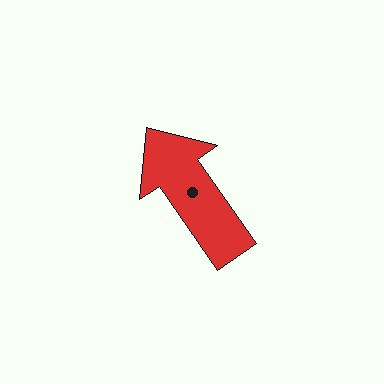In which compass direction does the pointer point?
Northwest.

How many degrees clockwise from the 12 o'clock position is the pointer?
Approximately 325 degrees.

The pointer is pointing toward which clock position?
Roughly 11 o'clock.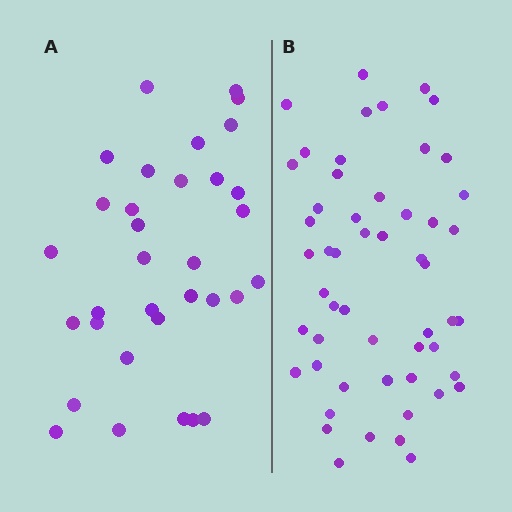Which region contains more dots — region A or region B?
Region B (the right region) has more dots.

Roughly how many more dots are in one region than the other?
Region B has approximately 20 more dots than region A.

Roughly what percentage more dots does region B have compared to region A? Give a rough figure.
About 60% more.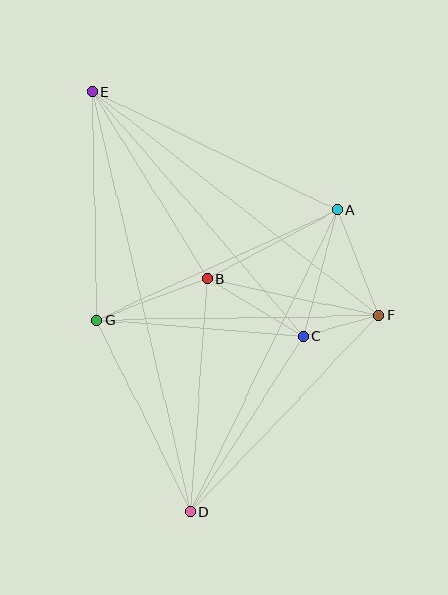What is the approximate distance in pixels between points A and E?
The distance between A and E is approximately 272 pixels.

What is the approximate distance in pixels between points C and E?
The distance between C and E is approximately 323 pixels.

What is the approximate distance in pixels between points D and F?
The distance between D and F is approximately 272 pixels.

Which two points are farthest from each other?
Points D and E are farthest from each other.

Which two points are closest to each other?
Points C and F are closest to each other.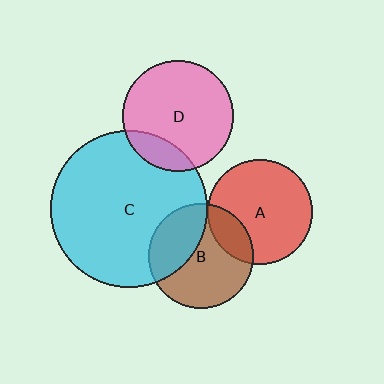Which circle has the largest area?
Circle C (cyan).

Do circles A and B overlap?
Yes.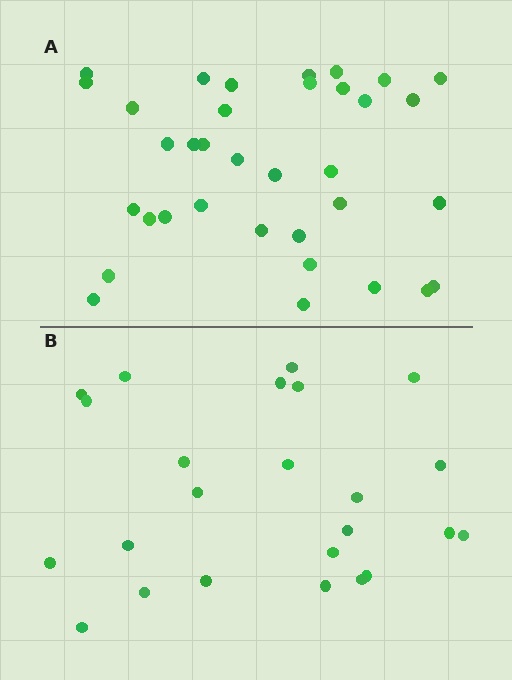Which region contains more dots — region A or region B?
Region A (the top region) has more dots.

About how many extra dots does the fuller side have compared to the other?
Region A has roughly 12 or so more dots than region B.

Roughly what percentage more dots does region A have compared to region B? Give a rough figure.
About 45% more.